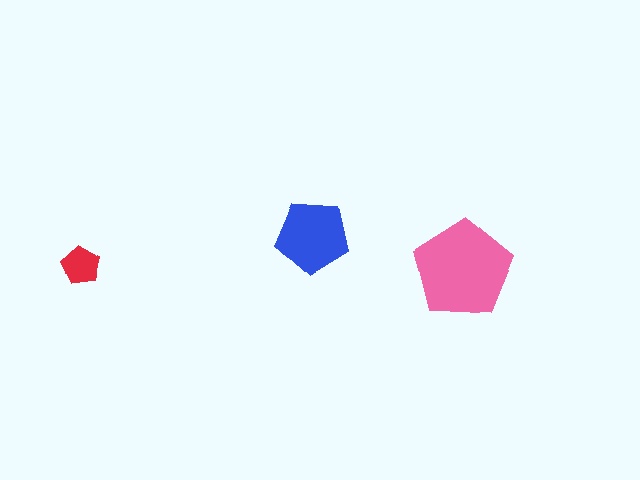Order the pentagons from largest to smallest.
the pink one, the blue one, the red one.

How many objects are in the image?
There are 3 objects in the image.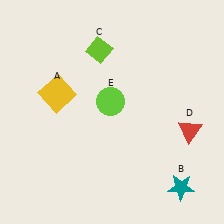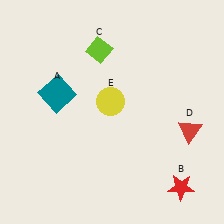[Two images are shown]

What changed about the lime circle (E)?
In Image 1, E is lime. In Image 2, it changed to yellow.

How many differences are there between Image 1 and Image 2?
There are 3 differences between the two images.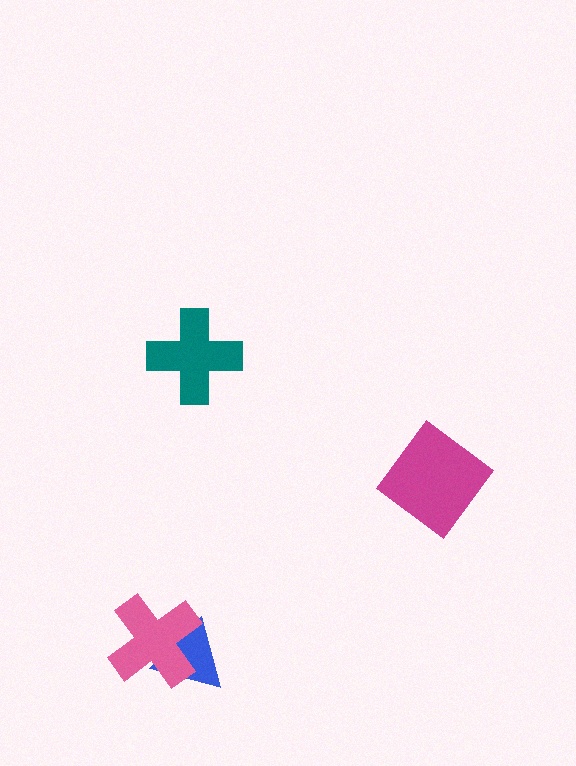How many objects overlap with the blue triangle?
1 object overlaps with the blue triangle.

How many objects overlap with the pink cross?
1 object overlaps with the pink cross.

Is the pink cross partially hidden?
No, no other shape covers it.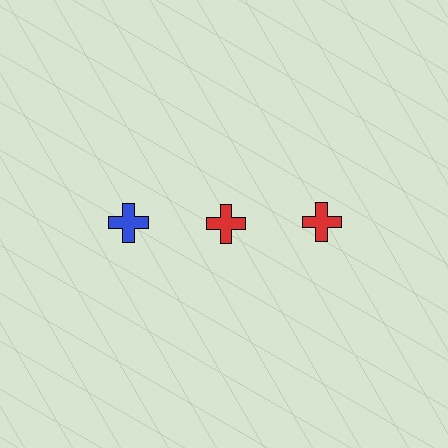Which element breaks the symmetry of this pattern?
The blue cross in the top row, leftmost column breaks the symmetry. All other shapes are red crosses.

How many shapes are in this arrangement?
There are 3 shapes arranged in a grid pattern.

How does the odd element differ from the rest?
It has a different color: blue instead of red.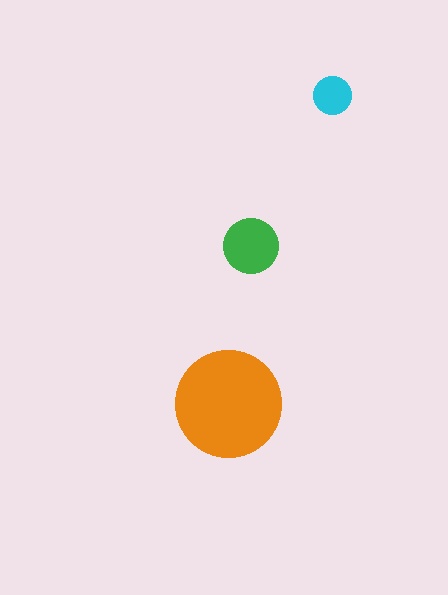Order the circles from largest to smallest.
the orange one, the green one, the cyan one.